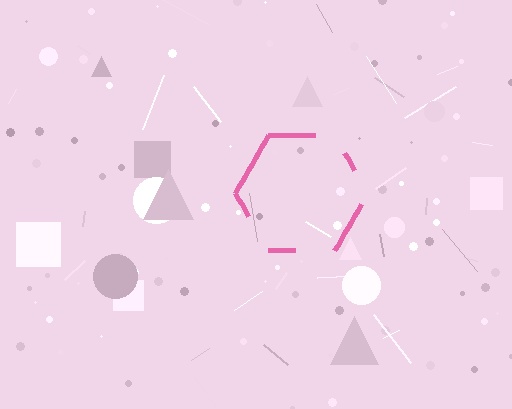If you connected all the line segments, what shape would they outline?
They would outline a hexagon.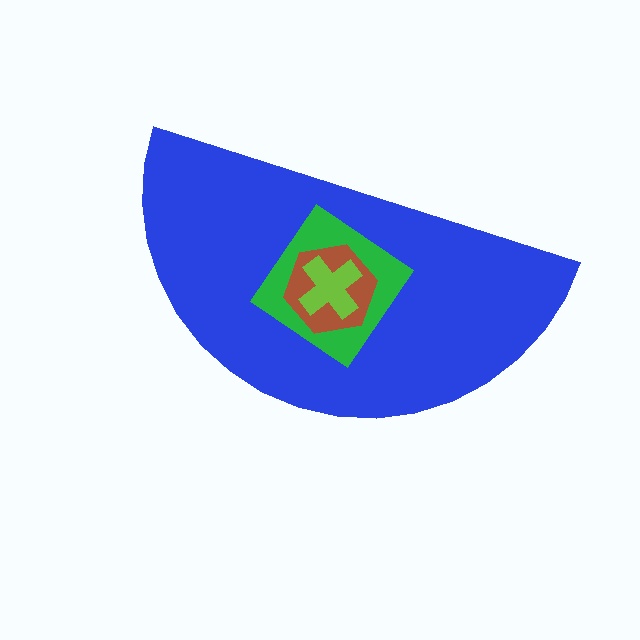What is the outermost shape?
The blue semicircle.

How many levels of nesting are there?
4.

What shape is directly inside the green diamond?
The brown hexagon.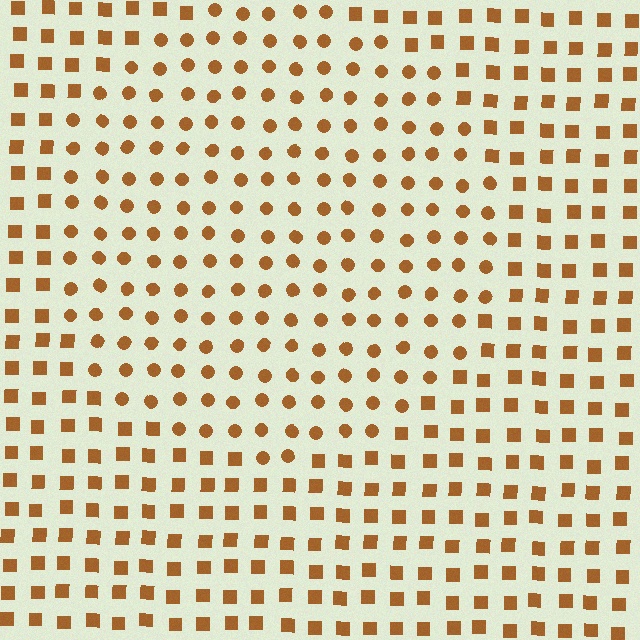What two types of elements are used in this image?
The image uses circles inside the circle region and squares outside it.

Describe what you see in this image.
The image is filled with small brown elements arranged in a uniform grid. A circle-shaped region contains circles, while the surrounding area contains squares. The boundary is defined purely by the change in element shape.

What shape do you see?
I see a circle.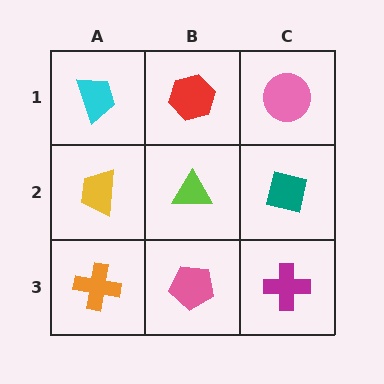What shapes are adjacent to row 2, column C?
A pink circle (row 1, column C), a magenta cross (row 3, column C), a lime triangle (row 2, column B).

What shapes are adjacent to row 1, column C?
A teal square (row 2, column C), a red hexagon (row 1, column B).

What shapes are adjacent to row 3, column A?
A yellow trapezoid (row 2, column A), a pink pentagon (row 3, column B).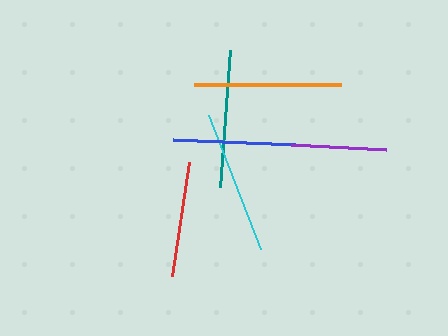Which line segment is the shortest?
The purple line is the shortest at approximately 94 pixels.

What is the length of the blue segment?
The blue segment is approximately 122 pixels long.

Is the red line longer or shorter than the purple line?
The red line is longer than the purple line.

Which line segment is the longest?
The orange line is the longest at approximately 148 pixels.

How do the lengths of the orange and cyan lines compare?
The orange and cyan lines are approximately the same length.